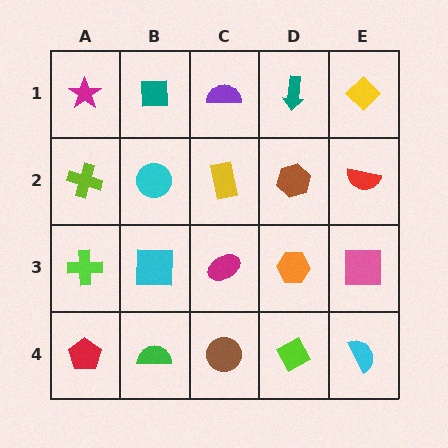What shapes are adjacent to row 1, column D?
A brown hexagon (row 2, column D), a purple semicircle (row 1, column C), a yellow diamond (row 1, column E).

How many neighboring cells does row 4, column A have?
2.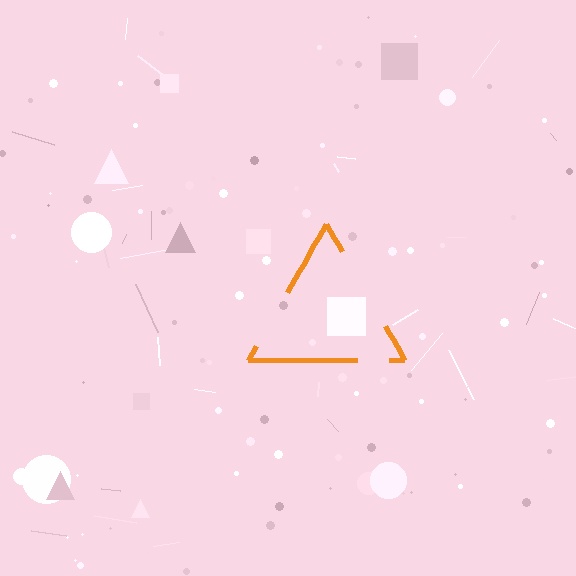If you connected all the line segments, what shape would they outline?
They would outline a triangle.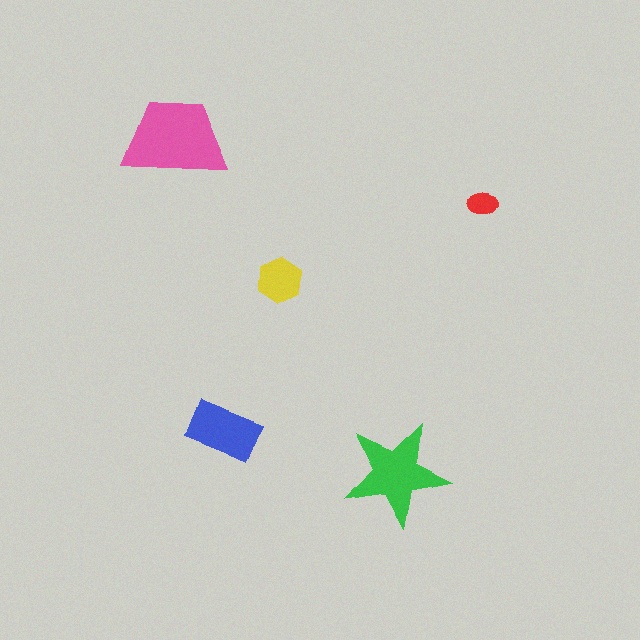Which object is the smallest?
The red ellipse.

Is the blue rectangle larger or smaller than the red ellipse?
Larger.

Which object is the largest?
The pink trapezoid.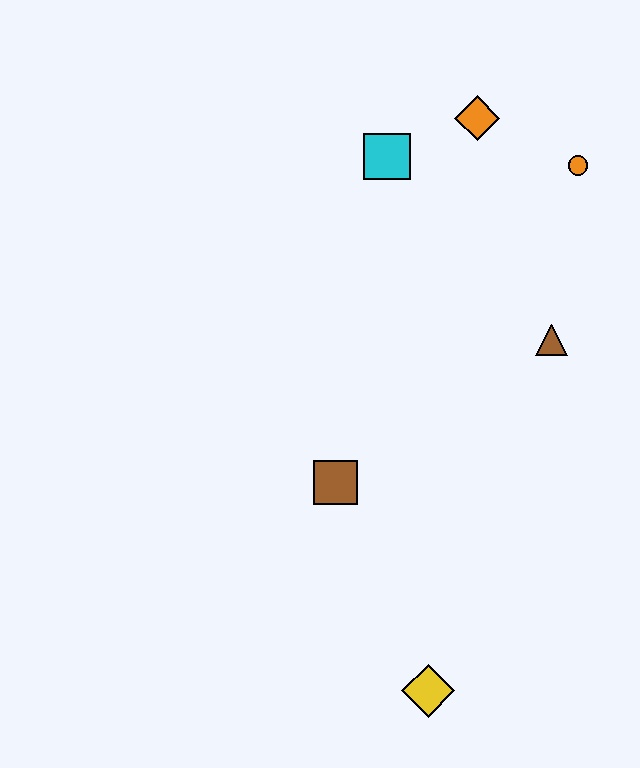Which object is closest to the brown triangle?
The orange circle is closest to the brown triangle.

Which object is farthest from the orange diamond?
The yellow diamond is farthest from the orange diamond.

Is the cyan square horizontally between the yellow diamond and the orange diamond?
No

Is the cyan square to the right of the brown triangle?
No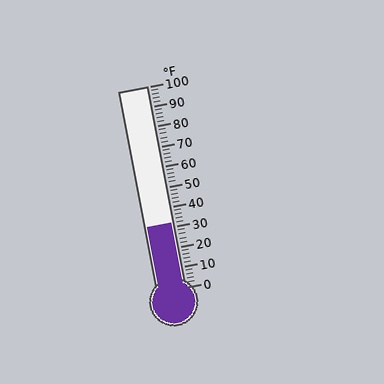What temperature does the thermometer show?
The thermometer shows approximately 32°F.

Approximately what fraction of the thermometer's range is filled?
The thermometer is filled to approximately 30% of its range.